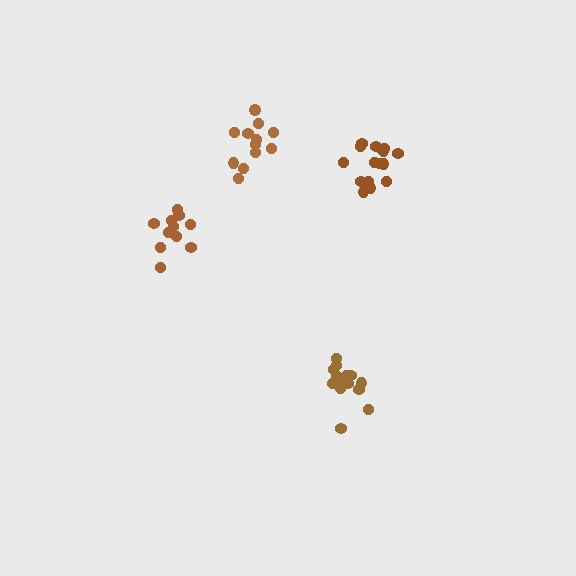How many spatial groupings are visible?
There are 4 spatial groupings.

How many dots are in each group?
Group 1: 11 dots, Group 2: 16 dots, Group 3: 16 dots, Group 4: 12 dots (55 total).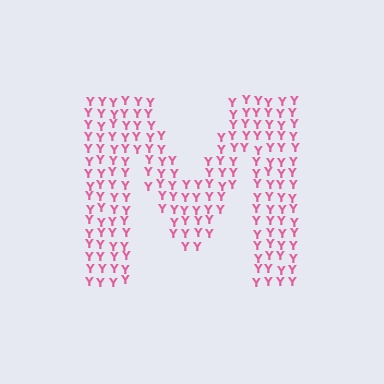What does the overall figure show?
The overall figure shows the letter M.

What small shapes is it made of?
It is made of small letter Y's.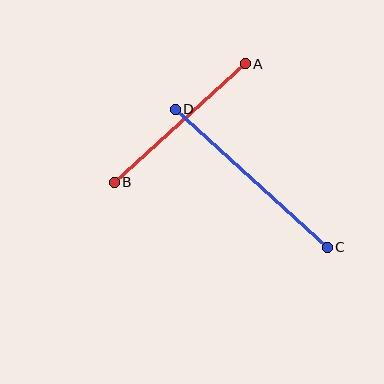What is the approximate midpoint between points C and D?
The midpoint is at approximately (251, 178) pixels.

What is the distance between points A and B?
The distance is approximately 176 pixels.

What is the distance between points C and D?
The distance is approximately 205 pixels.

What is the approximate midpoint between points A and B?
The midpoint is at approximately (180, 123) pixels.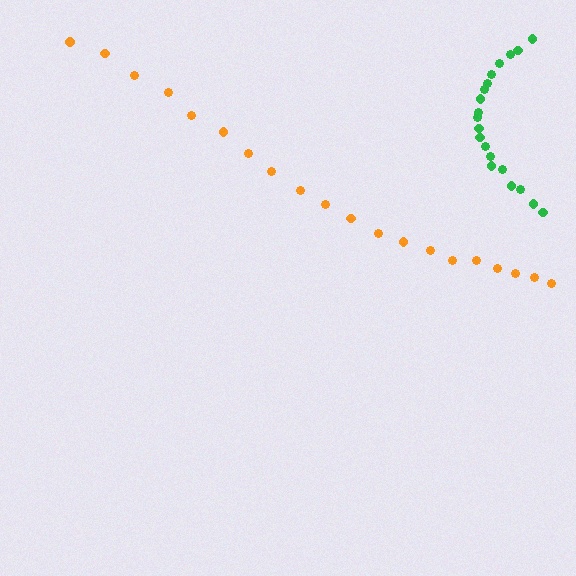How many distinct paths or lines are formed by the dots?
There are 2 distinct paths.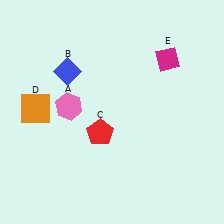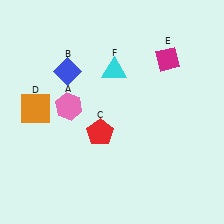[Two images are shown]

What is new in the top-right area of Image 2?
A cyan triangle (F) was added in the top-right area of Image 2.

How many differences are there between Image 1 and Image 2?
There is 1 difference between the two images.